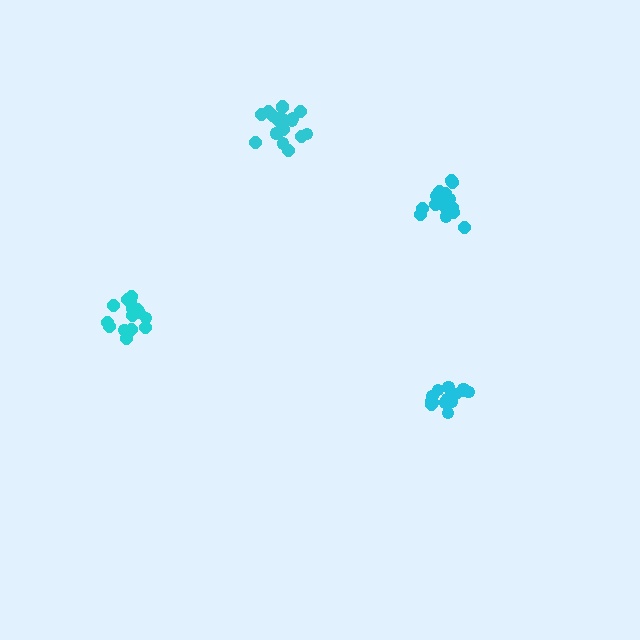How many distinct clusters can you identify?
There are 4 distinct clusters.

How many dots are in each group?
Group 1: 15 dots, Group 2: 15 dots, Group 3: 20 dots, Group 4: 17 dots (67 total).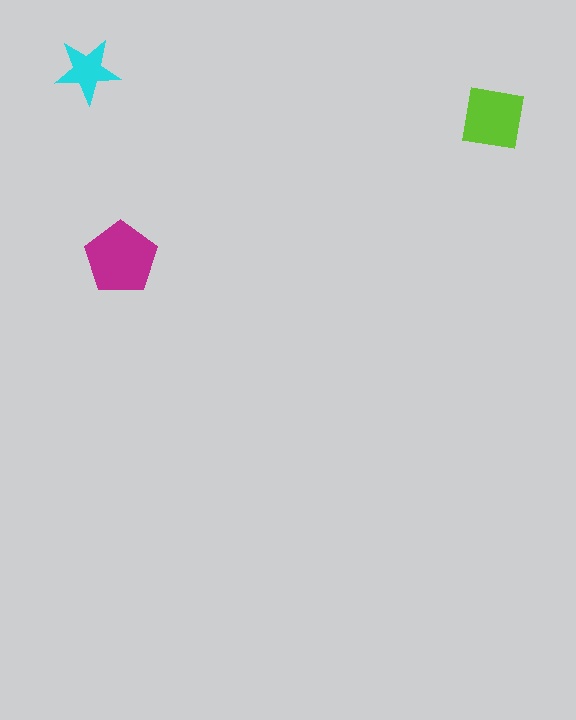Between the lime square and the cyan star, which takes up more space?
The lime square.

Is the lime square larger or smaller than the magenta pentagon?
Smaller.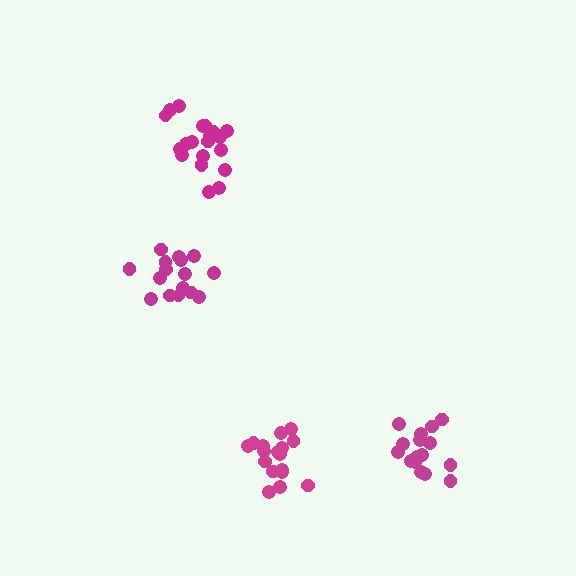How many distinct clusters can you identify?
There are 4 distinct clusters.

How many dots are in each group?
Group 1: 20 dots, Group 2: 17 dots, Group 3: 16 dots, Group 4: 17 dots (70 total).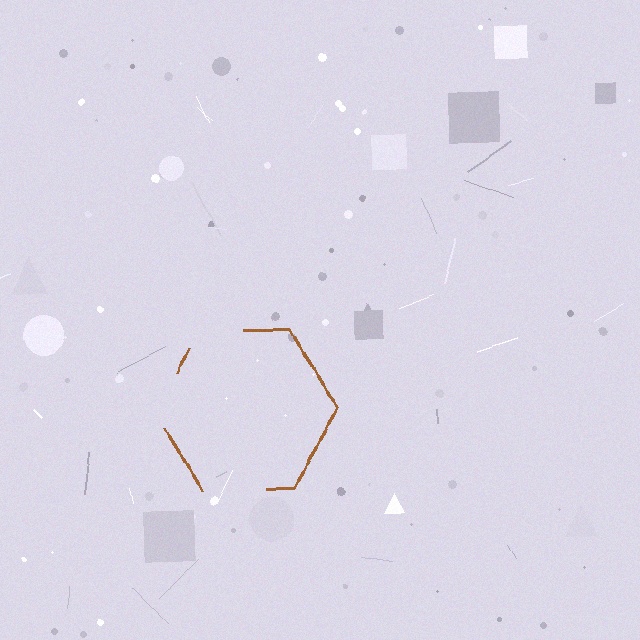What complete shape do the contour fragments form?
The contour fragments form a hexagon.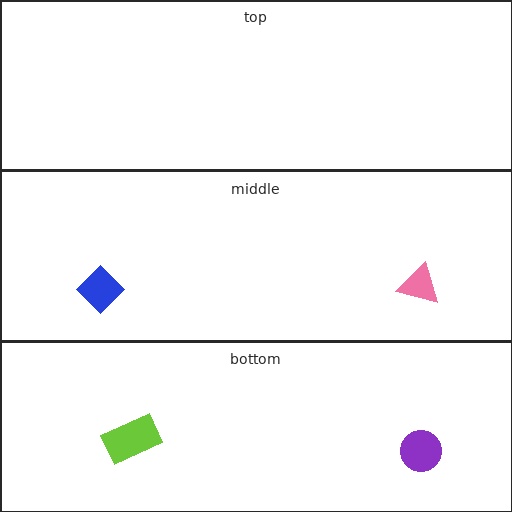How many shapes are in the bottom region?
2.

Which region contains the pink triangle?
The middle region.